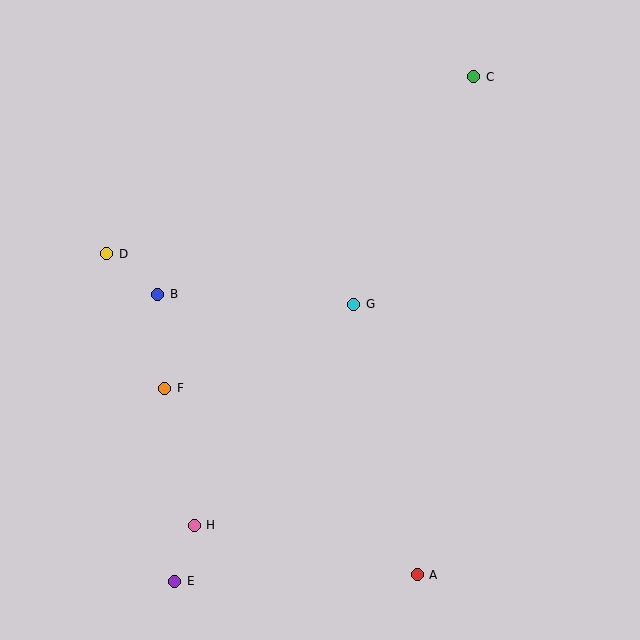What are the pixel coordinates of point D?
Point D is at (107, 254).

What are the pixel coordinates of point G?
Point G is at (354, 304).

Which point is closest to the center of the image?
Point G at (354, 304) is closest to the center.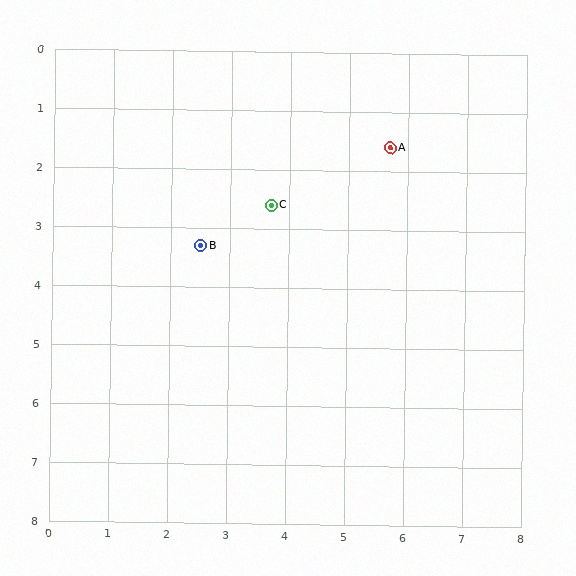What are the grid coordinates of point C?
Point C is at approximately (3.7, 2.6).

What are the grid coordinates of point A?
Point A is at approximately (5.7, 1.6).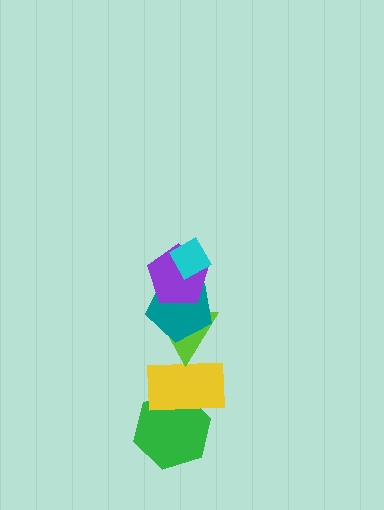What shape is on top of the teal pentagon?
The purple pentagon is on top of the teal pentagon.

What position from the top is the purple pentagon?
The purple pentagon is 2nd from the top.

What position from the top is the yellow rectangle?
The yellow rectangle is 5th from the top.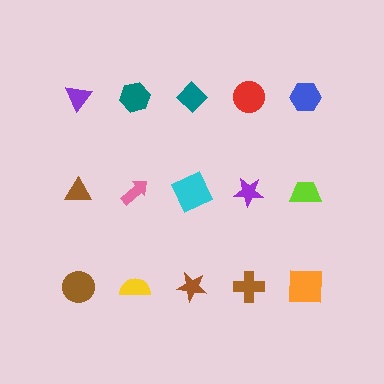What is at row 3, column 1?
A brown circle.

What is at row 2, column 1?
A brown triangle.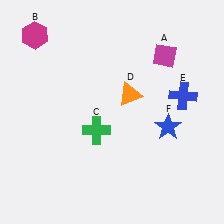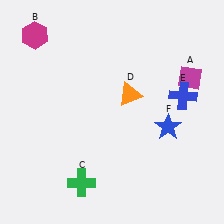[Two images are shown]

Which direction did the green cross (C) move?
The green cross (C) moved down.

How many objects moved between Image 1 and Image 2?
2 objects moved between the two images.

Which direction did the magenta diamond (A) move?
The magenta diamond (A) moved right.